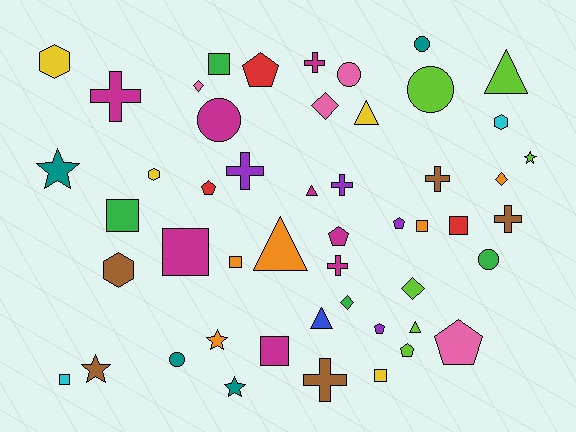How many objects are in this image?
There are 50 objects.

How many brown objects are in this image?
There are 5 brown objects.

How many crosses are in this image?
There are 8 crosses.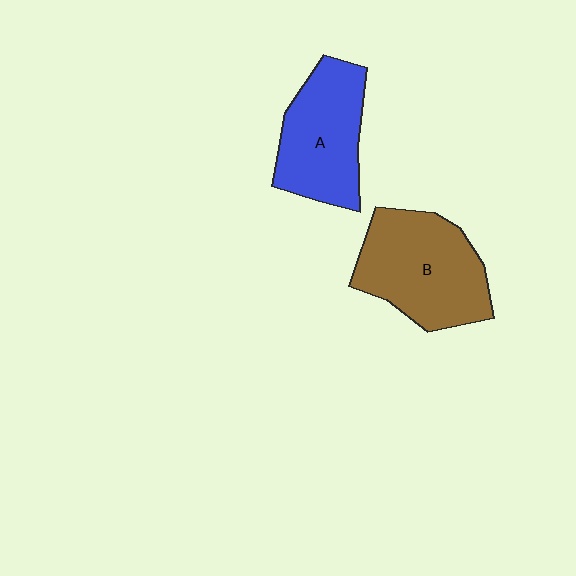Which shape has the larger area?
Shape B (brown).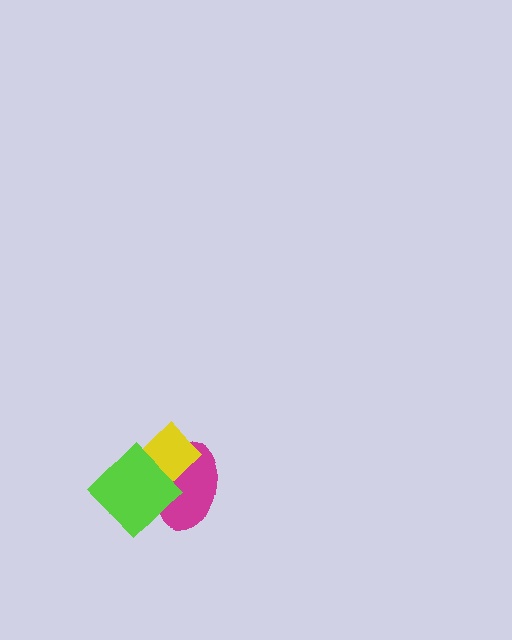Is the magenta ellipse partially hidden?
Yes, it is partially covered by another shape.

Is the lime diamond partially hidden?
No, no other shape covers it.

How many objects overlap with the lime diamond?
2 objects overlap with the lime diamond.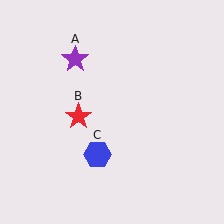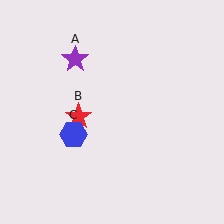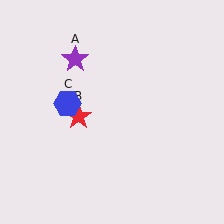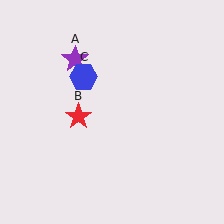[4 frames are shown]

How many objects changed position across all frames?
1 object changed position: blue hexagon (object C).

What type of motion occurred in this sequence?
The blue hexagon (object C) rotated clockwise around the center of the scene.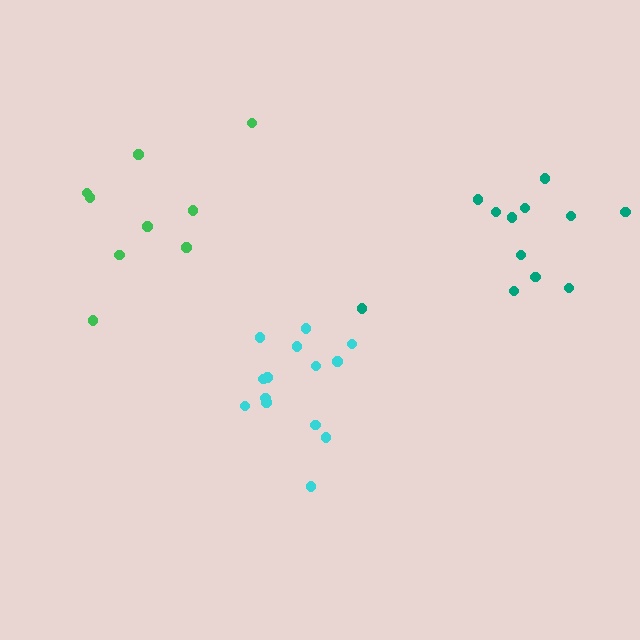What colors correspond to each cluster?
The clusters are colored: cyan, green, teal.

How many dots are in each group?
Group 1: 14 dots, Group 2: 9 dots, Group 3: 12 dots (35 total).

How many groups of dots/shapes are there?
There are 3 groups.